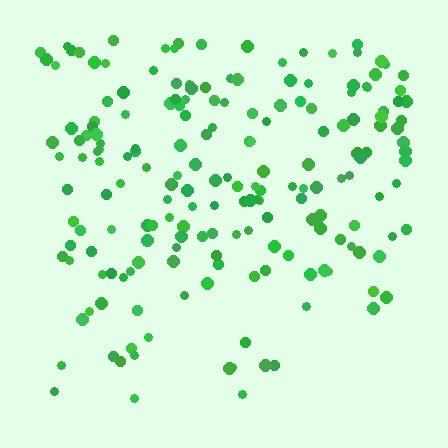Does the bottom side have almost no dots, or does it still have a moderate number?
Still a moderate number, just noticeably fewer than the top.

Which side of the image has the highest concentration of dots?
The top.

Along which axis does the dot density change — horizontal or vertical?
Vertical.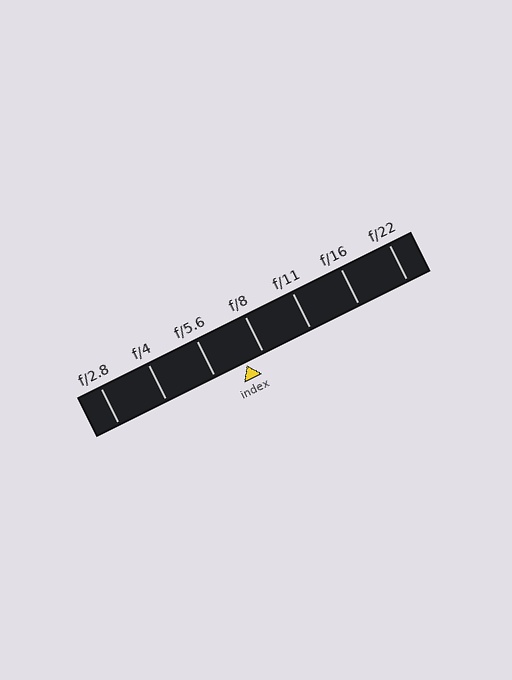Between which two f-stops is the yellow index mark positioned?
The index mark is between f/5.6 and f/8.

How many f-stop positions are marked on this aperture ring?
There are 7 f-stop positions marked.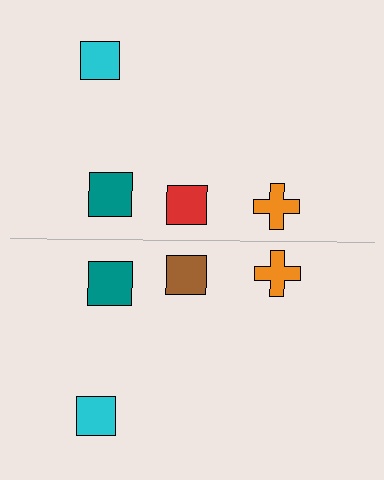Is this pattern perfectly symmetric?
No, the pattern is not perfectly symmetric. The brown square on the bottom side breaks the symmetry — its mirror counterpart is red.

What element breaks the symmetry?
The brown square on the bottom side breaks the symmetry — its mirror counterpart is red.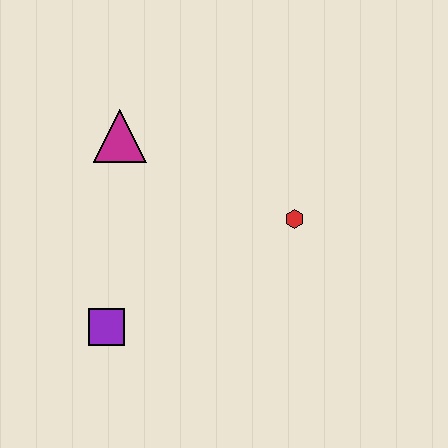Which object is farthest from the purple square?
The red hexagon is farthest from the purple square.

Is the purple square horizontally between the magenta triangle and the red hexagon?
No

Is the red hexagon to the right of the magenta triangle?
Yes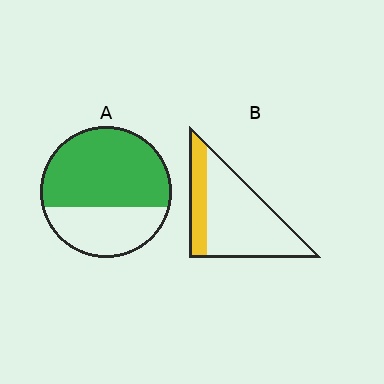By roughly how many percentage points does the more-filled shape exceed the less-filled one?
By roughly 40 percentage points (A over B).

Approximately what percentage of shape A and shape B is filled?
A is approximately 65% and B is approximately 25%.